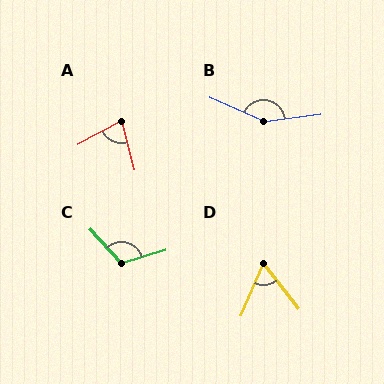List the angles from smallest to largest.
D (61°), A (76°), C (116°), B (150°).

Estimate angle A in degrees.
Approximately 76 degrees.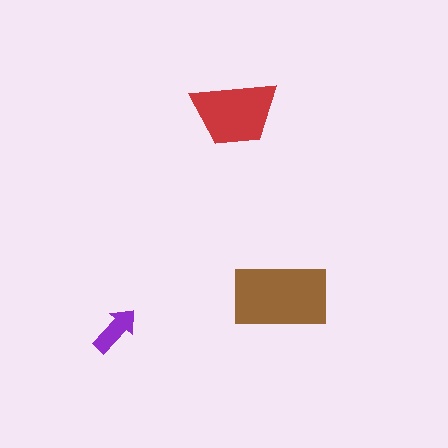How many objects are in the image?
There are 3 objects in the image.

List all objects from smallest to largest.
The purple arrow, the red trapezoid, the brown rectangle.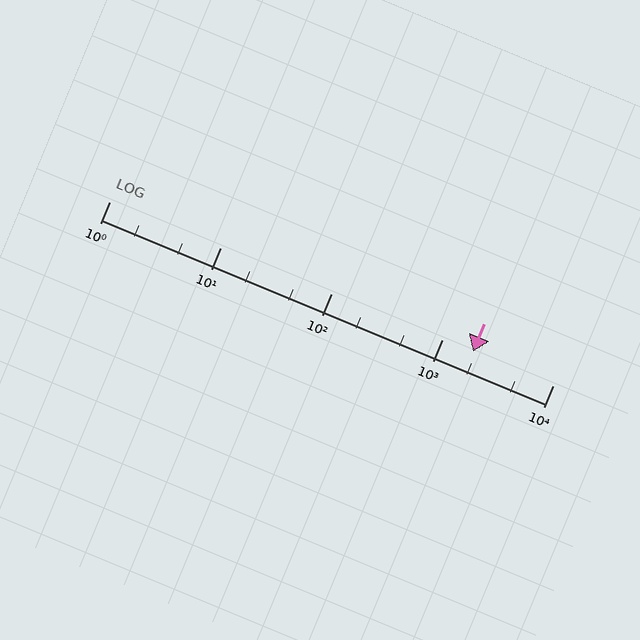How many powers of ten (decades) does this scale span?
The scale spans 4 decades, from 1 to 10000.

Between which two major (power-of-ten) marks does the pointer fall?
The pointer is between 1000 and 10000.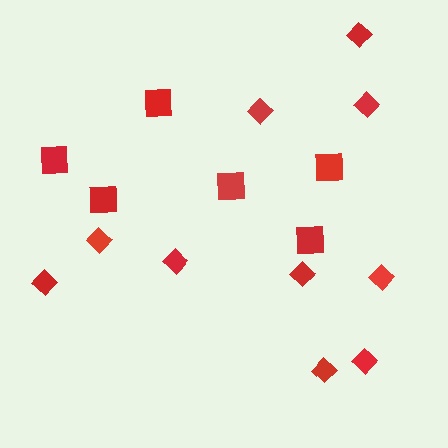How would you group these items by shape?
There are 2 groups: one group of squares (6) and one group of diamonds (10).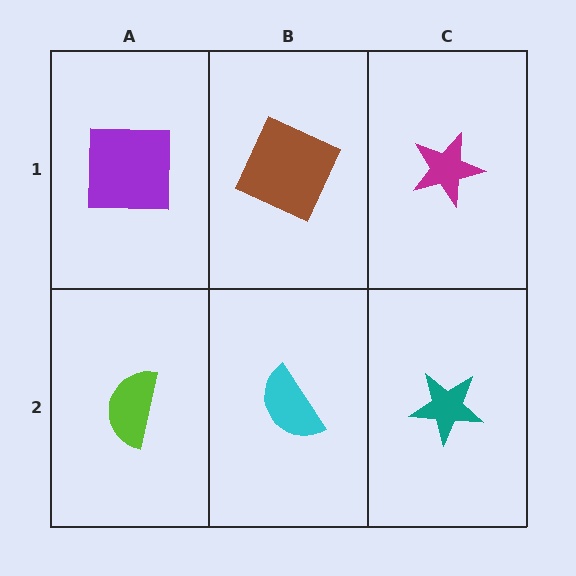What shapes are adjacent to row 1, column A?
A lime semicircle (row 2, column A), a brown square (row 1, column B).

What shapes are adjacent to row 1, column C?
A teal star (row 2, column C), a brown square (row 1, column B).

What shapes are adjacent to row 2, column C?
A magenta star (row 1, column C), a cyan semicircle (row 2, column B).